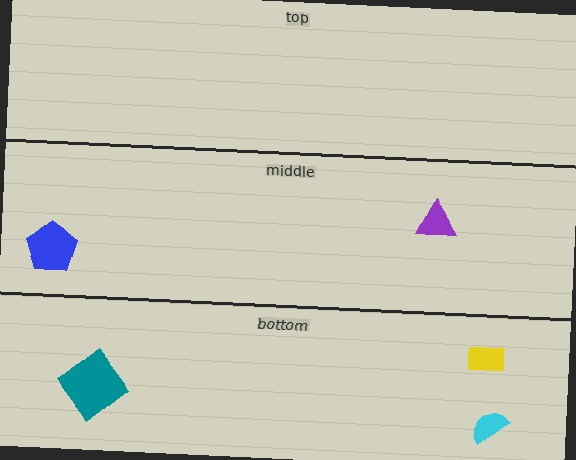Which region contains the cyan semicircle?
The bottom region.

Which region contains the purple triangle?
The middle region.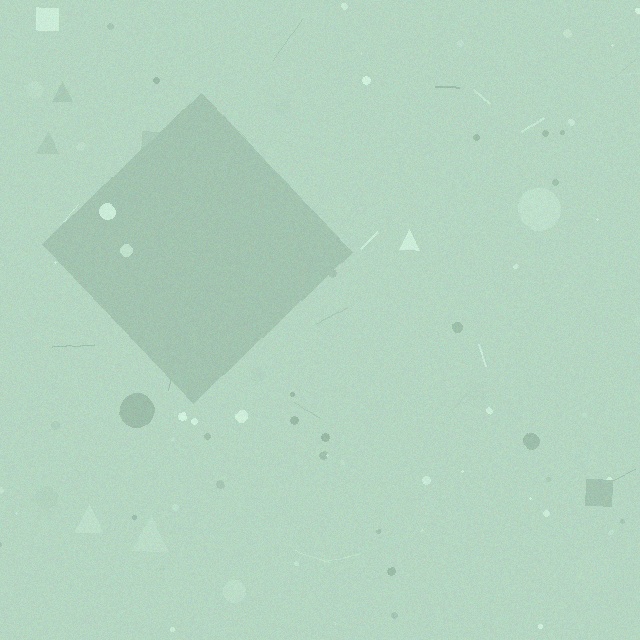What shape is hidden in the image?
A diamond is hidden in the image.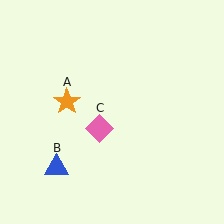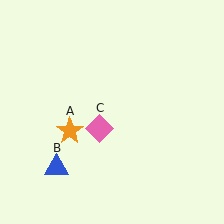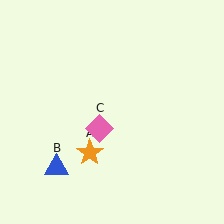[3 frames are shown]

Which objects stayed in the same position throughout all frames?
Blue triangle (object B) and pink diamond (object C) remained stationary.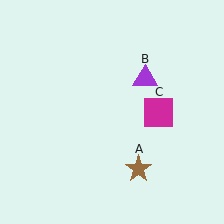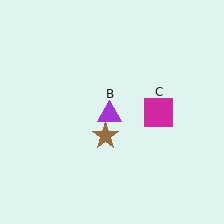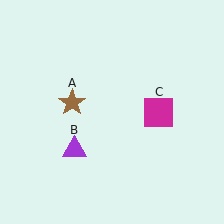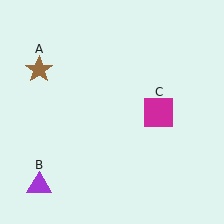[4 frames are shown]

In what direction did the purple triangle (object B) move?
The purple triangle (object B) moved down and to the left.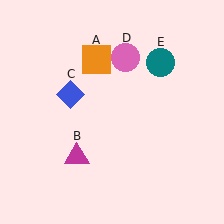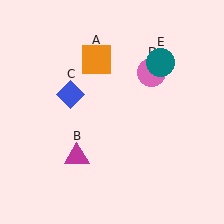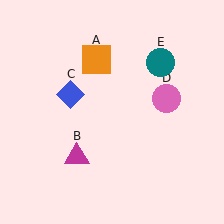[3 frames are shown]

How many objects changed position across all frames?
1 object changed position: pink circle (object D).